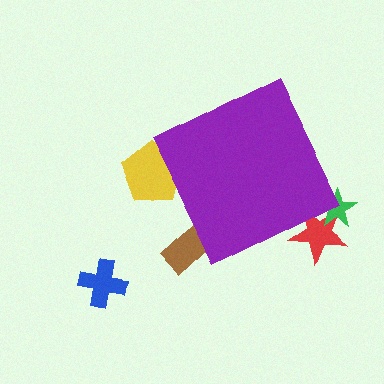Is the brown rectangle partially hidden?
Yes, the brown rectangle is partially hidden behind the purple diamond.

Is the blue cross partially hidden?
No, the blue cross is fully visible.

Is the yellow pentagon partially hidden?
Yes, the yellow pentagon is partially hidden behind the purple diamond.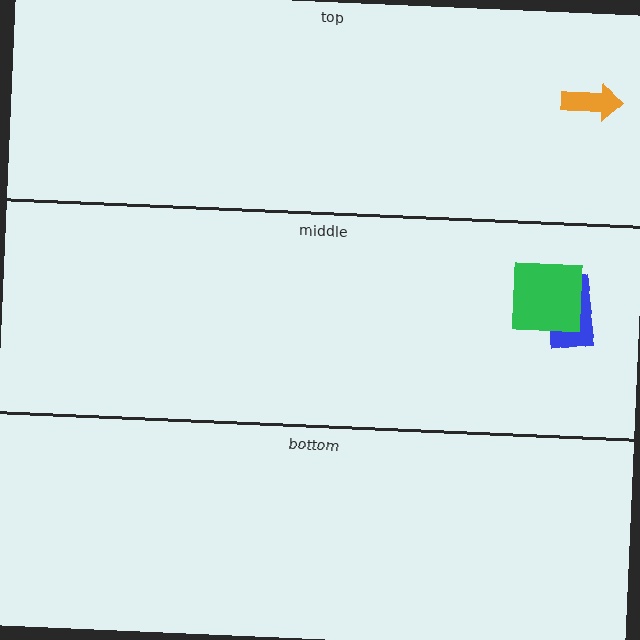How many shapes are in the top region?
1.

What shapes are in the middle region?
The blue rectangle, the green square.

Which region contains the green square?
The middle region.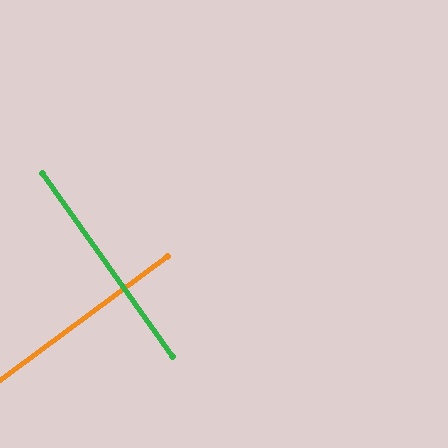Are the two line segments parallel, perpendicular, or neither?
Perpendicular — they meet at approximately 89°.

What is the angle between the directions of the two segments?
Approximately 89 degrees.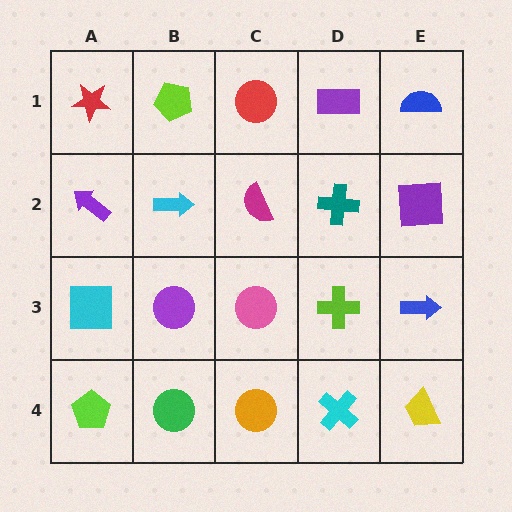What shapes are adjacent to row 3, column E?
A purple square (row 2, column E), a yellow trapezoid (row 4, column E), a lime cross (row 3, column D).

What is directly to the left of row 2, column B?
A purple arrow.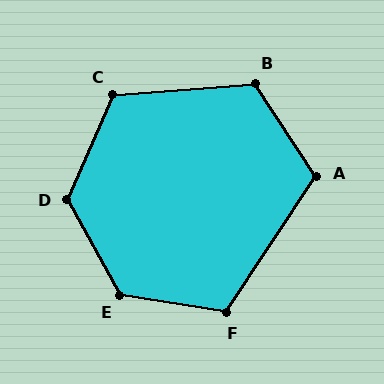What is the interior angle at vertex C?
Approximately 118 degrees (obtuse).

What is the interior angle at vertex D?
Approximately 127 degrees (obtuse).